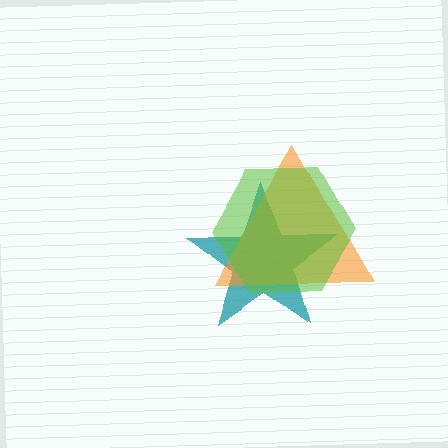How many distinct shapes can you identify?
There are 3 distinct shapes: a teal star, an orange triangle, a lime hexagon.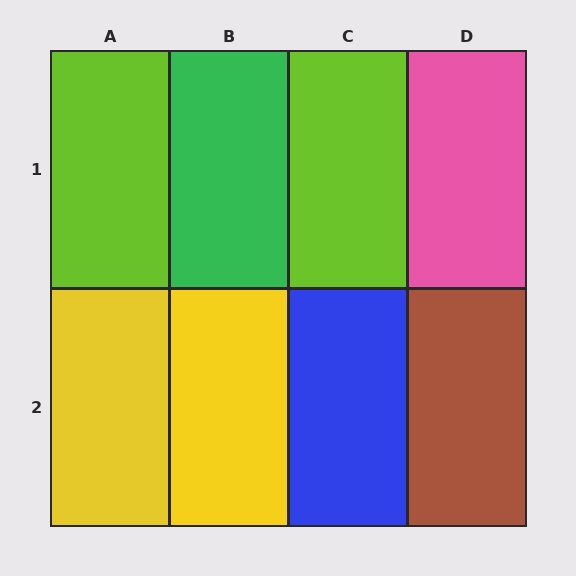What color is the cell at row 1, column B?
Green.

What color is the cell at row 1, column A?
Lime.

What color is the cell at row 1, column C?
Lime.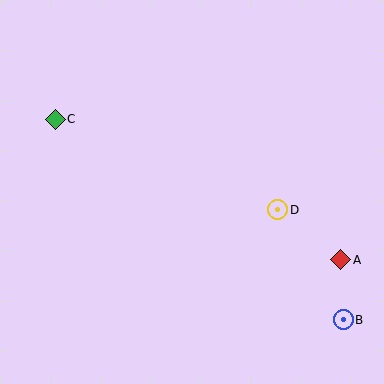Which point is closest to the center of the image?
Point D at (278, 210) is closest to the center.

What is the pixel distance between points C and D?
The distance between C and D is 240 pixels.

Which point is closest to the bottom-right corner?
Point B is closest to the bottom-right corner.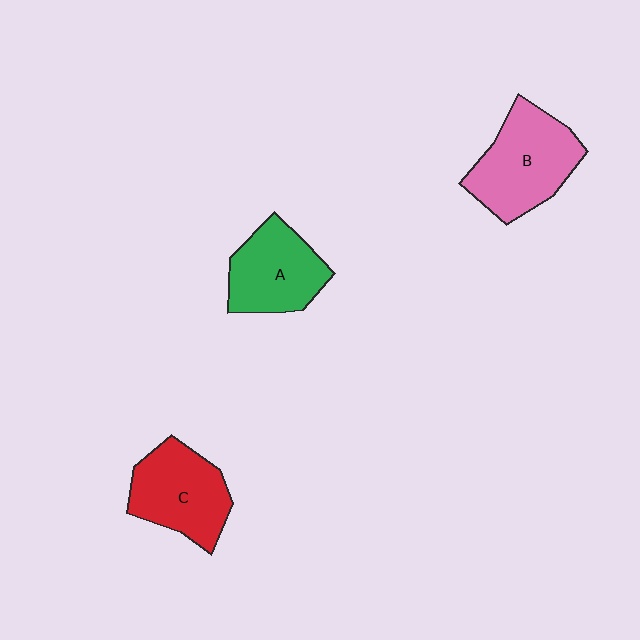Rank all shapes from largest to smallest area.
From largest to smallest: B (pink), C (red), A (green).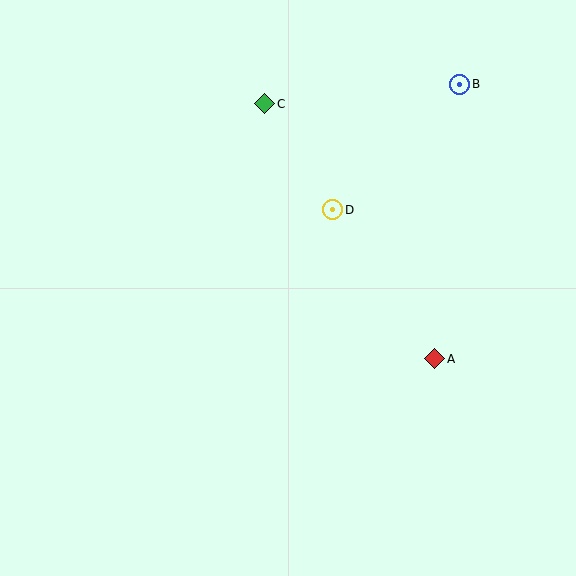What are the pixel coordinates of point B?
Point B is at (459, 84).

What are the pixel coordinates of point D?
Point D is at (333, 210).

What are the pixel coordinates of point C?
Point C is at (265, 104).